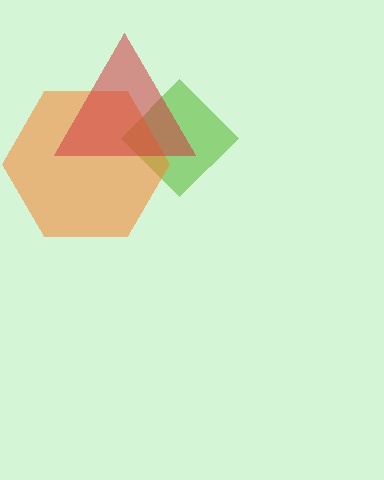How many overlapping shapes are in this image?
There are 3 overlapping shapes in the image.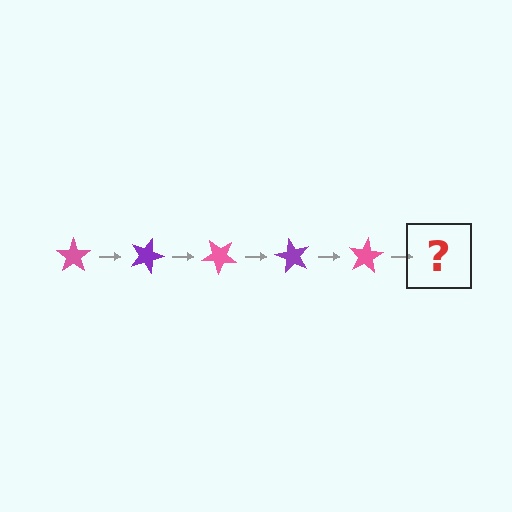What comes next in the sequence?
The next element should be a purple star, rotated 100 degrees from the start.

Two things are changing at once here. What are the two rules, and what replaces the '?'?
The two rules are that it rotates 20 degrees each step and the color cycles through pink and purple. The '?' should be a purple star, rotated 100 degrees from the start.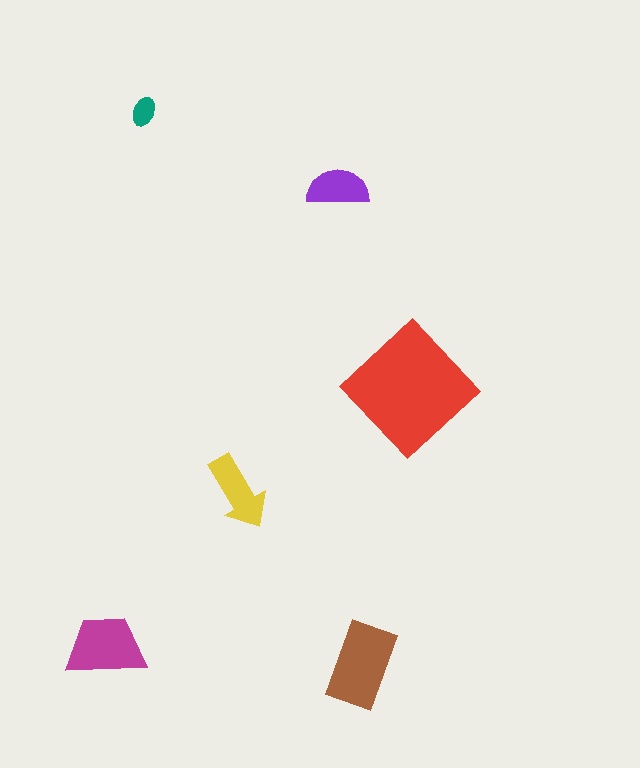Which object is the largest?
The red diamond.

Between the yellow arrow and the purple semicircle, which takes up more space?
The yellow arrow.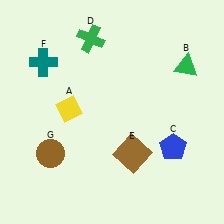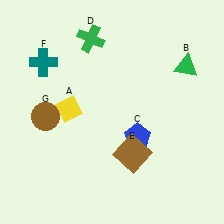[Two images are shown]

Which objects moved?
The objects that moved are: the blue pentagon (C), the brown circle (G).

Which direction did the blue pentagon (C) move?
The blue pentagon (C) moved left.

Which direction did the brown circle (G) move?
The brown circle (G) moved up.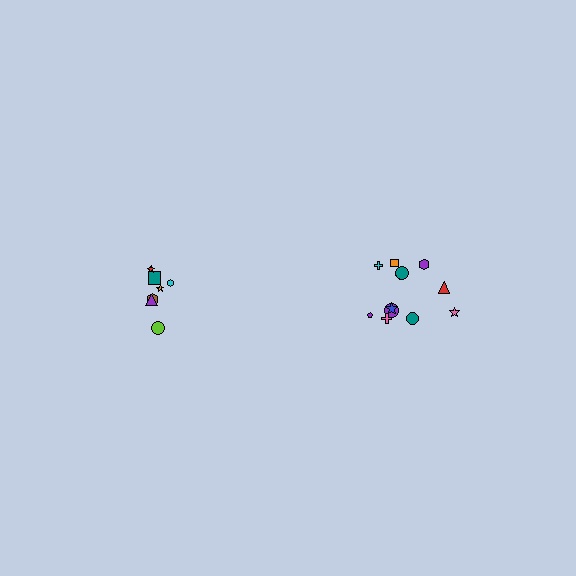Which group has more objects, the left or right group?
The right group.